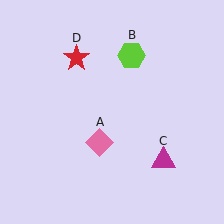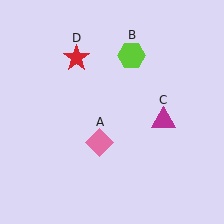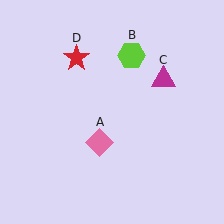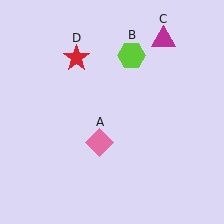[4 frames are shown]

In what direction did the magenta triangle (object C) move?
The magenta triangle (object C) moved up.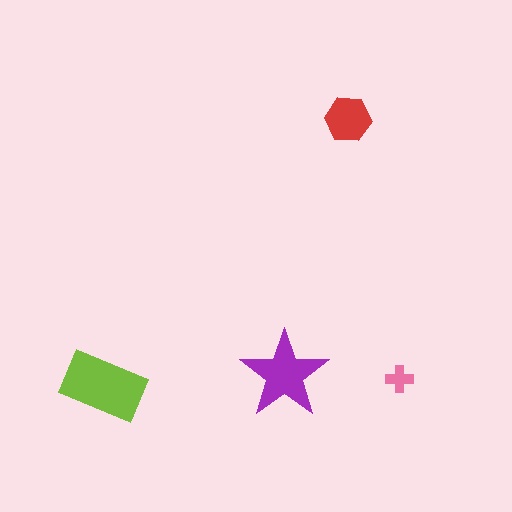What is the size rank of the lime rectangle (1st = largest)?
1st.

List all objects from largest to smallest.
The lime rectangle, the purple star, the red hexagon, the pink cross.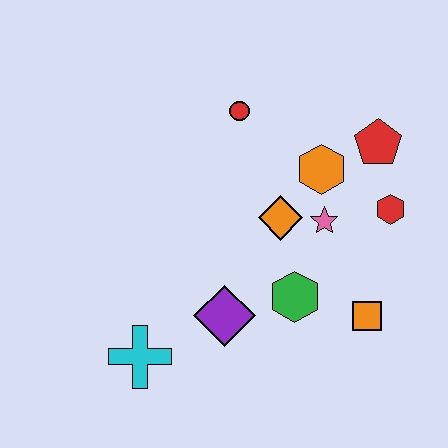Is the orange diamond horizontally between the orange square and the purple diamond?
Yes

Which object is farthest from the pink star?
The cyan cross is farthest from the pink star.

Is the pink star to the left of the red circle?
No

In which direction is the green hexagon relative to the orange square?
The green hexagon is to the left of the orange square.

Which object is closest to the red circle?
The orange hexagon is closest to the red circle.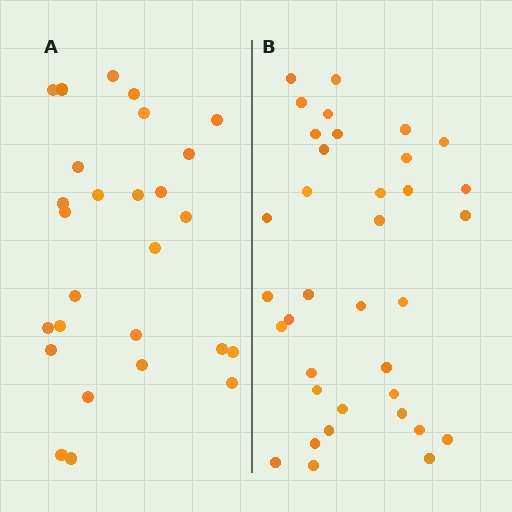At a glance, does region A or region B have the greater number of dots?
Region B (the right region) has more dots.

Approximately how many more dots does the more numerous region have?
Region B has roughly 8 or so more dots than region A.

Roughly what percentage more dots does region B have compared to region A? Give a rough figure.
About 35% more.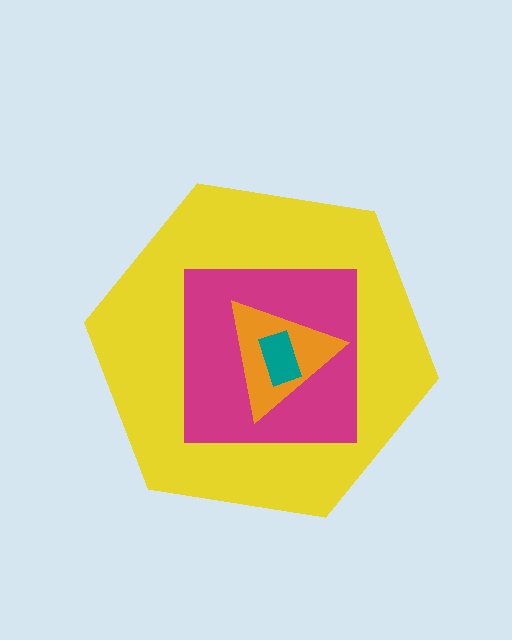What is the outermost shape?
The yellow hexagon.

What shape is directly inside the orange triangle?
The teal rectangle.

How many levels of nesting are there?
4.